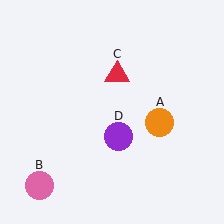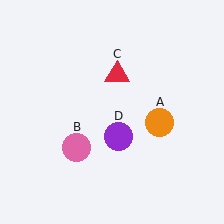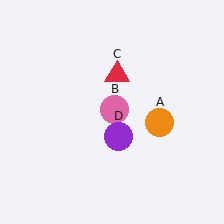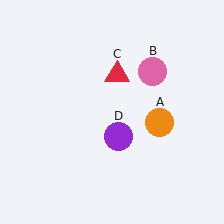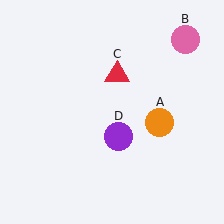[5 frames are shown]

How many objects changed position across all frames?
1 object changed position: pink circle (object B).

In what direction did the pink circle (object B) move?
The pink circle (object B) moved up and to the right.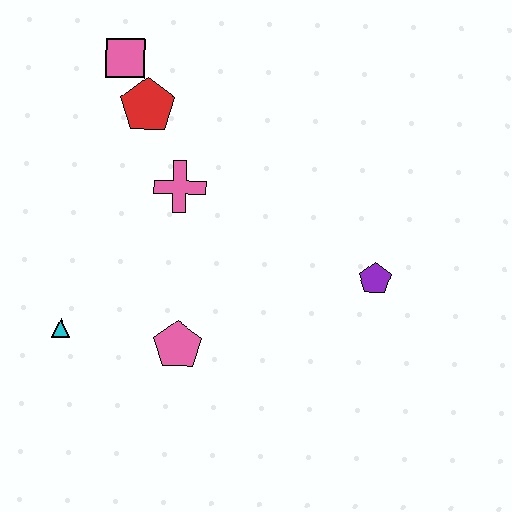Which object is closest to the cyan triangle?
The pink pentagon is closest to the cyan triangle.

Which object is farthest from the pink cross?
The purple pentagon is farthest from the pink cross.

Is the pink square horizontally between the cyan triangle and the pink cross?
Yes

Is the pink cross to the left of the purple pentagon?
Yes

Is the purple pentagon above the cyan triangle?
Yes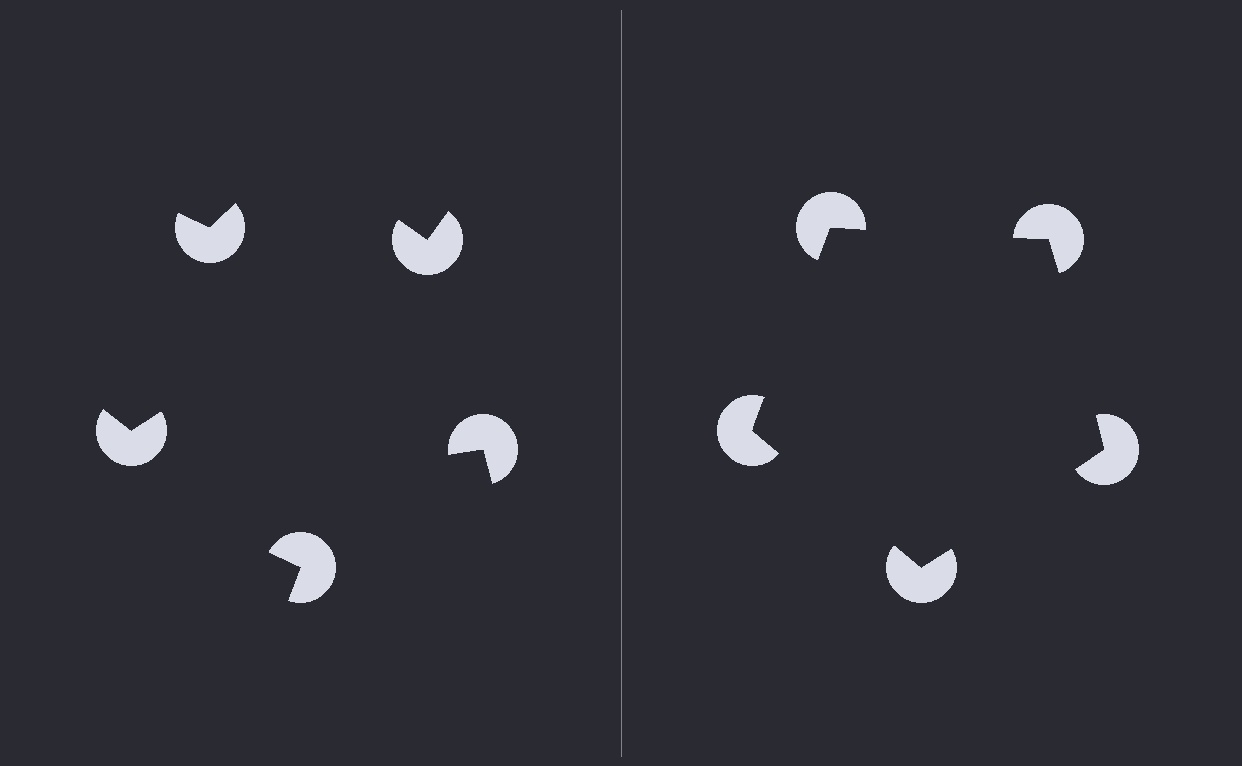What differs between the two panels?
The pac-man discs are positioned identically on both sides; only the wedge orientations differ. On the right they align to a pentagon; on the left they are misaligned.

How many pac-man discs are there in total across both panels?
10 — 5 on each side.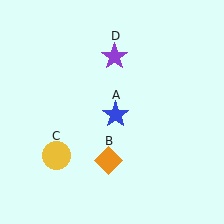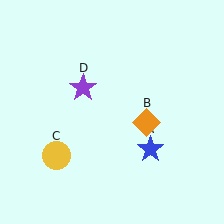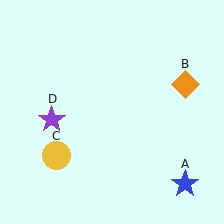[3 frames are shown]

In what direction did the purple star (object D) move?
The purple star (object D) moved down and to the left.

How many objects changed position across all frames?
3 objects changed position: blue star (object A), orange diamond (object B), purple star (object D).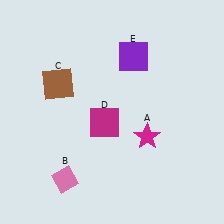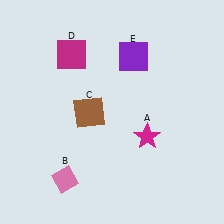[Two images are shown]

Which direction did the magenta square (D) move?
The magenta square (D) moved up.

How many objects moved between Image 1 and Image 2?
2 objects moved between the two images.